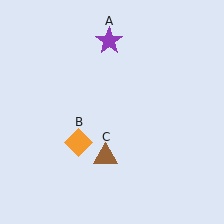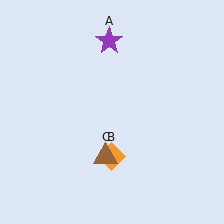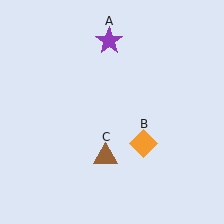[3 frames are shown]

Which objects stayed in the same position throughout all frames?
Purple star (object A) and brown triangle (object C) remained stationary.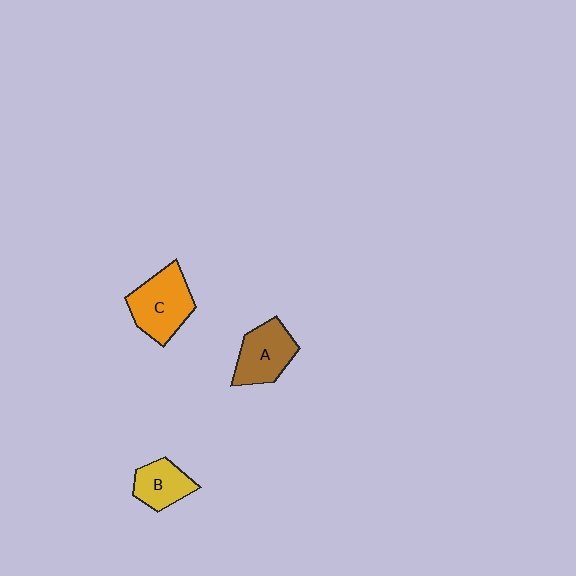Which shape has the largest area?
Shape C (orange).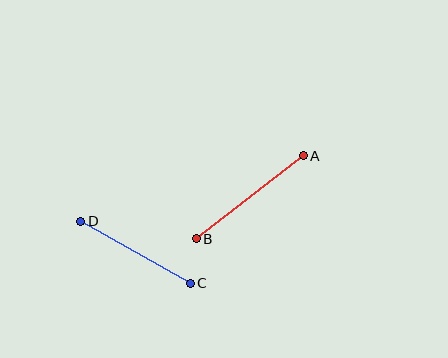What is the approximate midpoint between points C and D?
The midpoint is at approximately (135, 252) pixels.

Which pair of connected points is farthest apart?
Points A and B are farthest apart.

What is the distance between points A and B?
The distance is approximately 136 pixels.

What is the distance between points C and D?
The distance is approximately 126 pixels.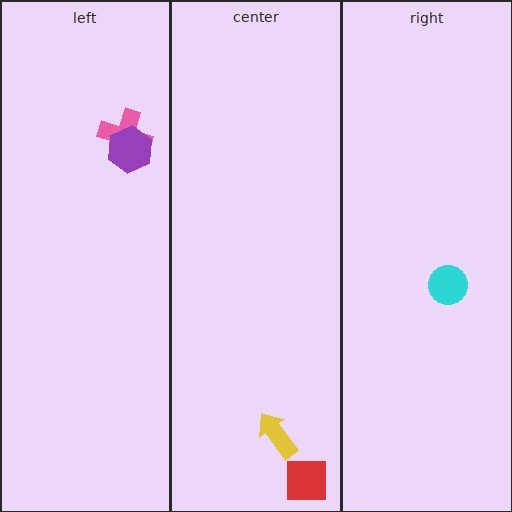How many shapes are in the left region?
2.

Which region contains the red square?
The center region.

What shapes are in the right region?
The cyan circle.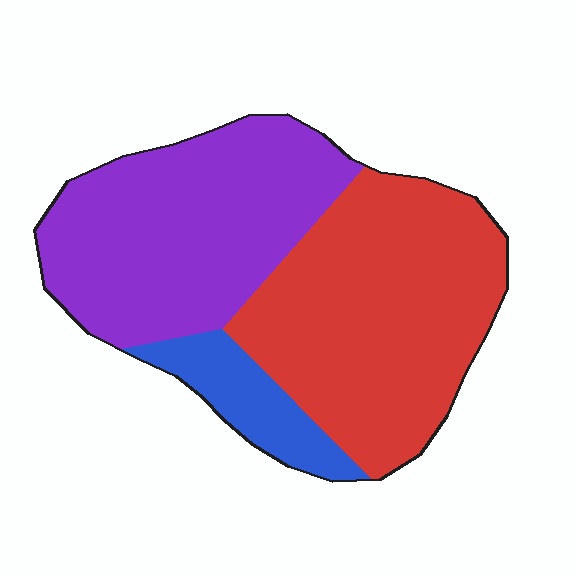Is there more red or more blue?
Red.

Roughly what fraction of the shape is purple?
Purple covers about 40% of the shape.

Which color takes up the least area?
Blue, at roughly 10%.